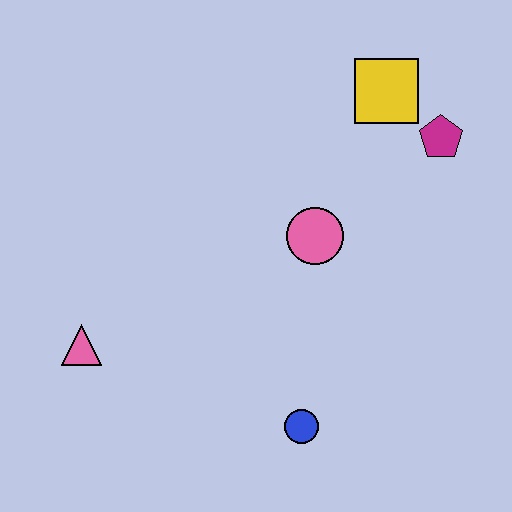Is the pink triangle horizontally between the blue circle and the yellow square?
No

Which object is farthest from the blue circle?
The yellow square is farthest from the blue circle.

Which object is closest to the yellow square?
The magenta pentagon is closest to the yellow square.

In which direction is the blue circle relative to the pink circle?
The blue circle is below the pink circle.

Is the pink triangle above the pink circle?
No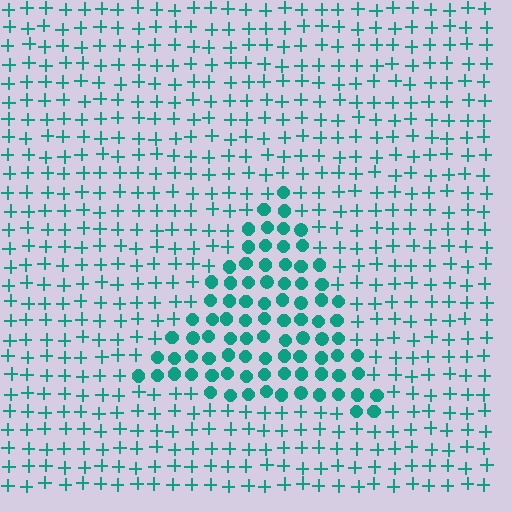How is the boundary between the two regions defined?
The boundary is defined by a change in element shape: circles inside vs. plus signs outside. All elements share the same color and spacing.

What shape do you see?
I see a triangle.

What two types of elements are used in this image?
The image uses circles inside the triangle region and plus signs outside it.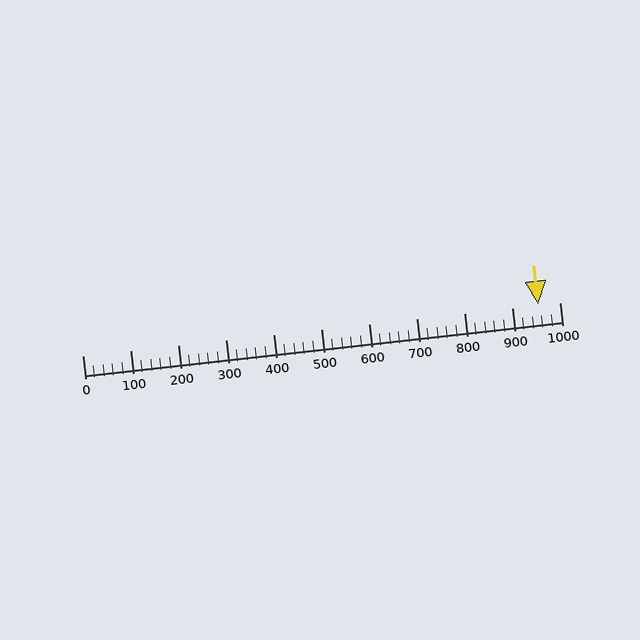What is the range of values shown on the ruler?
The ruler shows values from 0 to 1000.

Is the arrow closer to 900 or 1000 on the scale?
The arrow is closer to 1000.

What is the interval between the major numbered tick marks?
The major tick marks are spaced 100 units apart.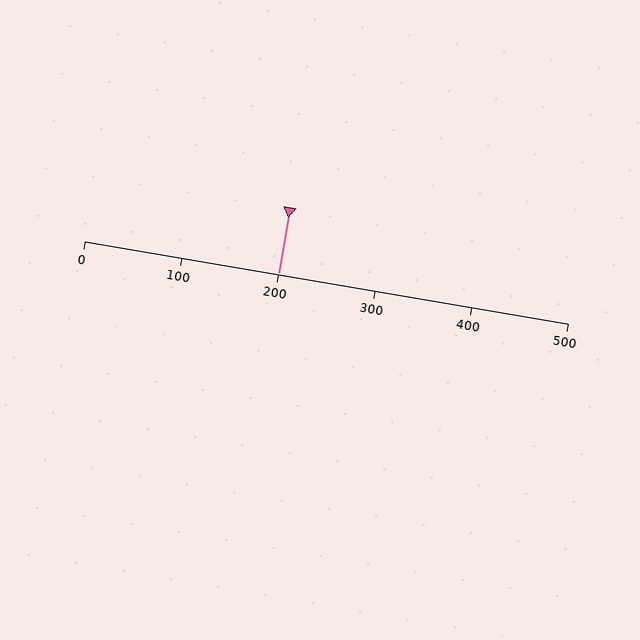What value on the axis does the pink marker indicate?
The marker indicates approximately 200.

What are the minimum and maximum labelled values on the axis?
The axis runs from 0 to 500.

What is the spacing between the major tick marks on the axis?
The major ticks are spaced 100 apart.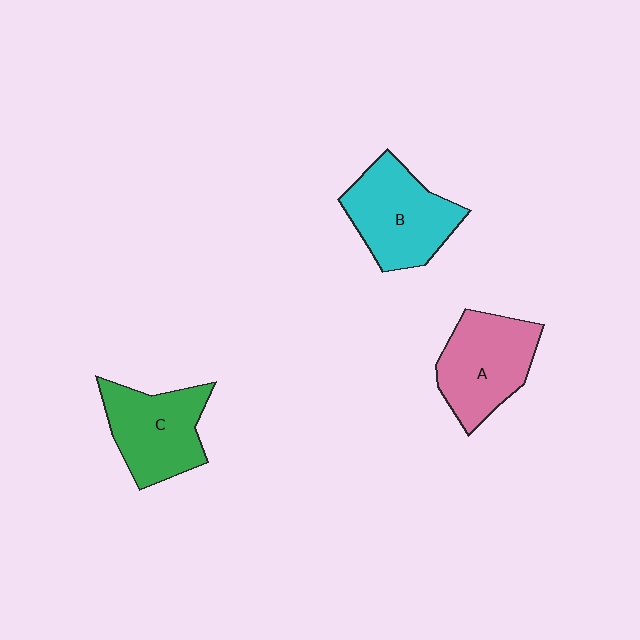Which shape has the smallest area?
Shape C (green).